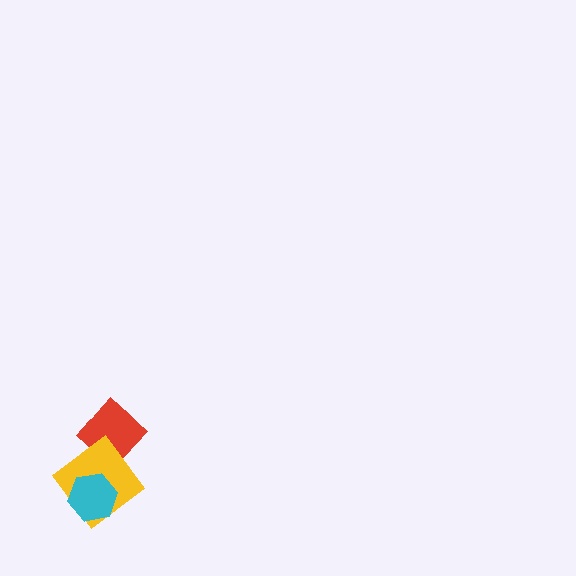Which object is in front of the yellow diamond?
The cyan hexagon is in front of the yellow diamond.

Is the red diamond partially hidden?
Yes, it is partially covered by another shape.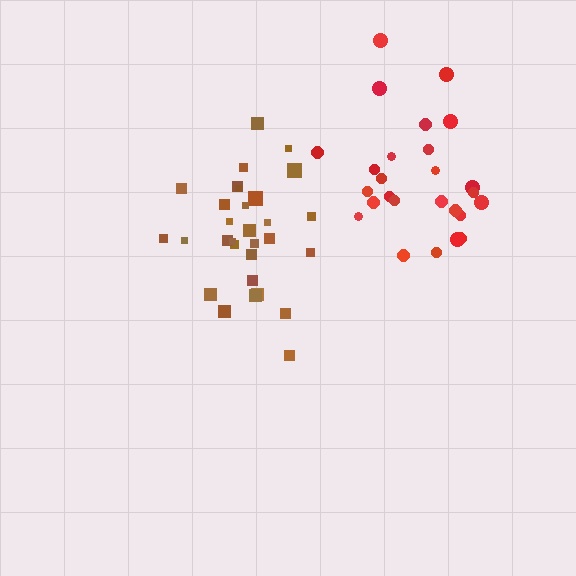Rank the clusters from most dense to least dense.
brown, red.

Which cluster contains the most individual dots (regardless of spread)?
Brown (30).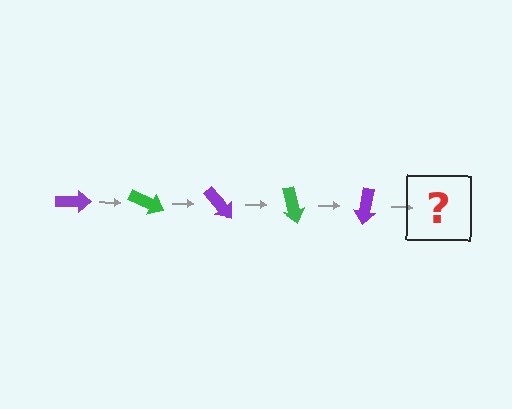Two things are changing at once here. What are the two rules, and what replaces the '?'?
The two rules are that it rotates 25 degrees each step and the color cycles through purple and green. The '?' should be a green arrow, rotated 125 degrees from the start.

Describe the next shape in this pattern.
It should be a green arrow, rotated 125 degrees from the start.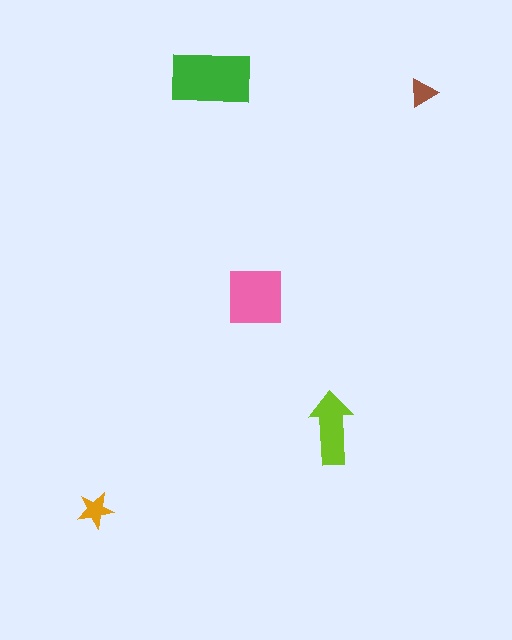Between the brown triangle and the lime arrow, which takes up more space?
The lime arrow.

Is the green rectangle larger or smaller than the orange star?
Larger.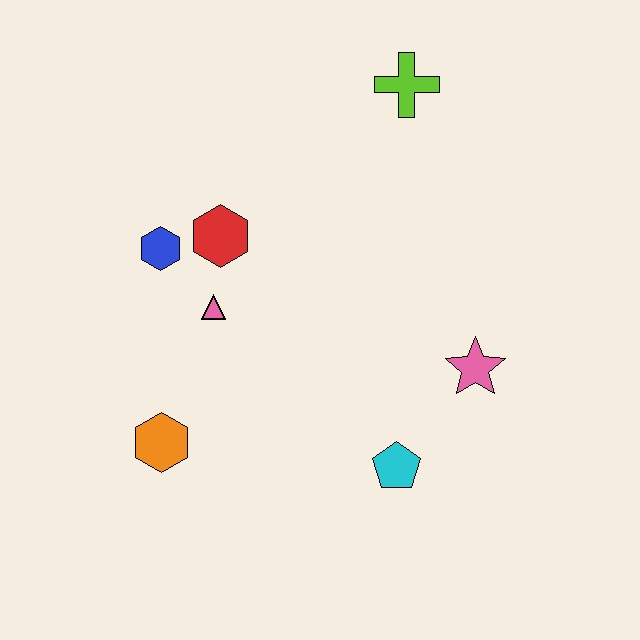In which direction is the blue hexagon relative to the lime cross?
The blue hexagon is to the left of the lime cross.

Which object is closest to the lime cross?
The red hexagon is closest to the lime cross.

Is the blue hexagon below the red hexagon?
Yes